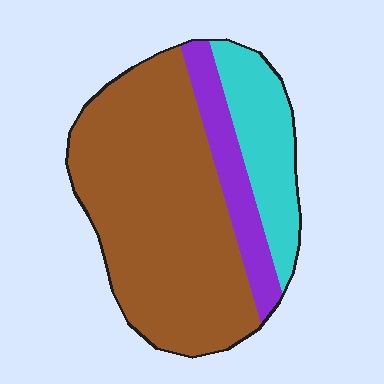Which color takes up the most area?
Brown, at roughly 65%.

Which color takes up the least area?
Purple, at roughly 15%.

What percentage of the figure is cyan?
Cyan covers roughly 20% of the figure.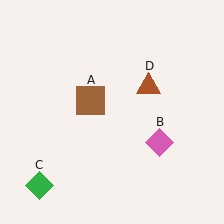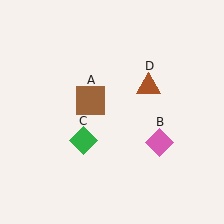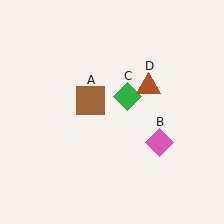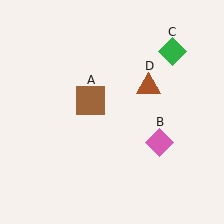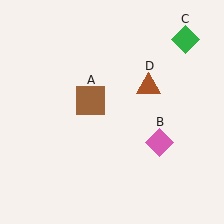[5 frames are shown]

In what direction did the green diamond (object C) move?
The green diamond (object C) moved up and to the right.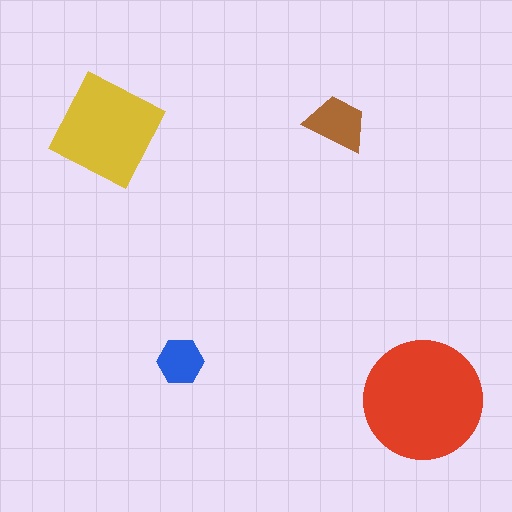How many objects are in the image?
There are 4 objects in the image.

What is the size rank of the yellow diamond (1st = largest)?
2nd.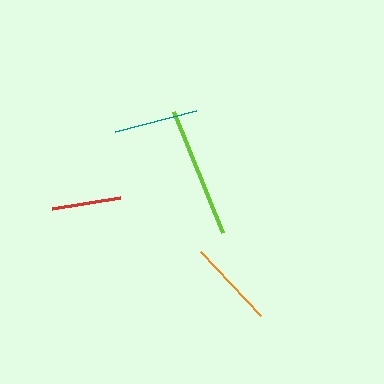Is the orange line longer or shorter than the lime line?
The lime line is longer than the orange line.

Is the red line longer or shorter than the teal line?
The teal line is longer than the red line.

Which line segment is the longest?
The lime line is the longest at approximately 130 pixels.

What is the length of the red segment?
The red segment is approximately 69 pixels long.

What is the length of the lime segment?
The lime segment is approximately 130 pixels long.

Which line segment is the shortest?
The red line is the shortest at approximately 69 pixels.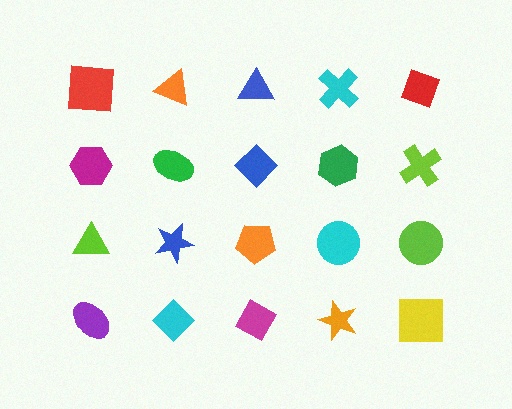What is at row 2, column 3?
A blue diamond.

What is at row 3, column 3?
An orange pentagon.